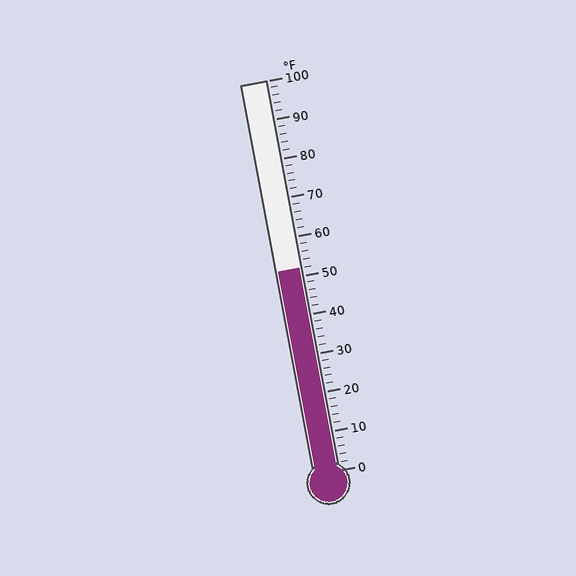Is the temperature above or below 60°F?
The temperature is below 60°F.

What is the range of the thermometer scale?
The thermometer scale ranges from 0°F to 100°F.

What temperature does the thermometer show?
The thermometer shows approximately 52°F.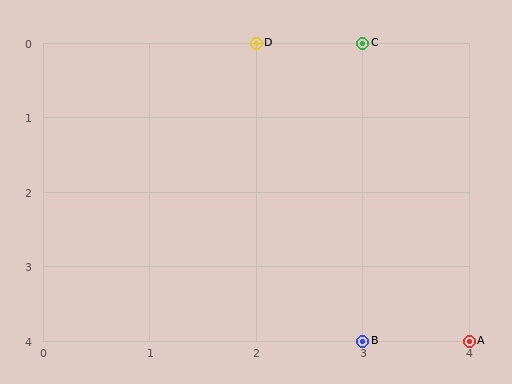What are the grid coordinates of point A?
Point A is at grid coordinates (4, 4).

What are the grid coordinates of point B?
Point B is at grid coordinates (3, 4).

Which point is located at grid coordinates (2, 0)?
Point D is at (2, 0).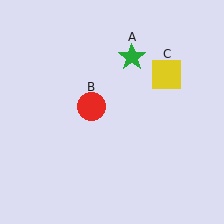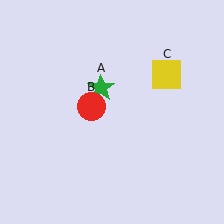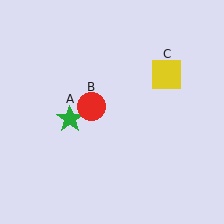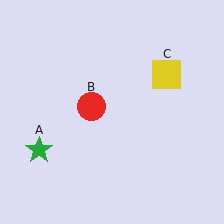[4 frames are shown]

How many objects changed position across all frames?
1 object changed position: green star (object A).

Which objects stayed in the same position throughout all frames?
Red circle (object B) and yellow square (object C) remained stationary.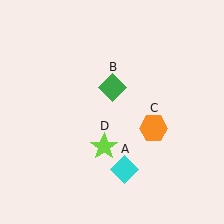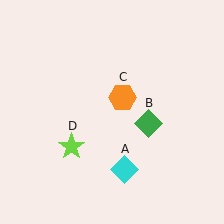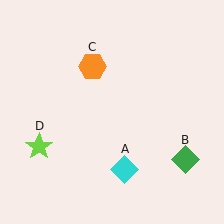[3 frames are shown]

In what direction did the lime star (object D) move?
The lime star (object D) moved left.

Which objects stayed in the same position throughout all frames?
Cyan diamond (object A) remained stationary.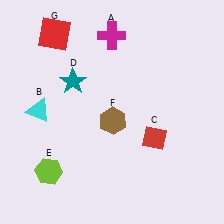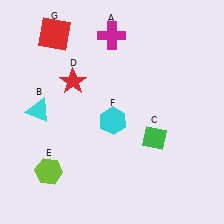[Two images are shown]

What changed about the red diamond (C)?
In Image 1, C is red. In Image 2, it changed to green.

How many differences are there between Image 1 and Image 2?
There are 3 differences between the two images.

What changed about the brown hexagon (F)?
In Image 1, F is brown. In Image 2, it changed to cyan.